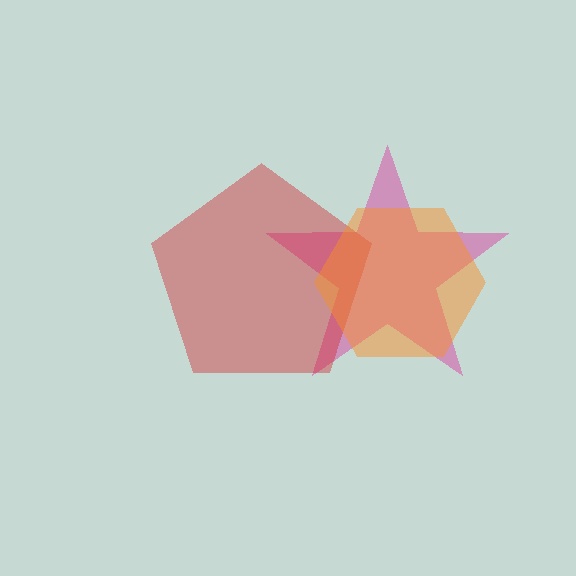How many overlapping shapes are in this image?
There are 3 overlapping shapes in the image.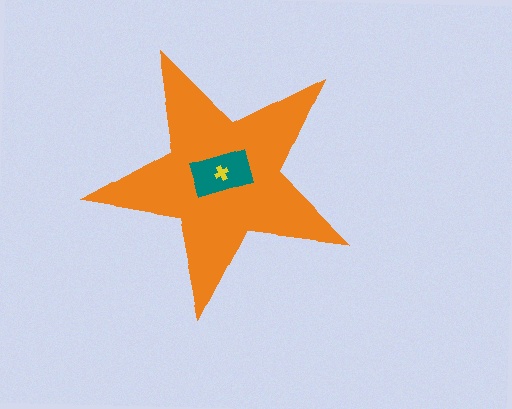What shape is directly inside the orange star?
The teal rectangle.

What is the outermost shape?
The orange star.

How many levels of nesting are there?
3.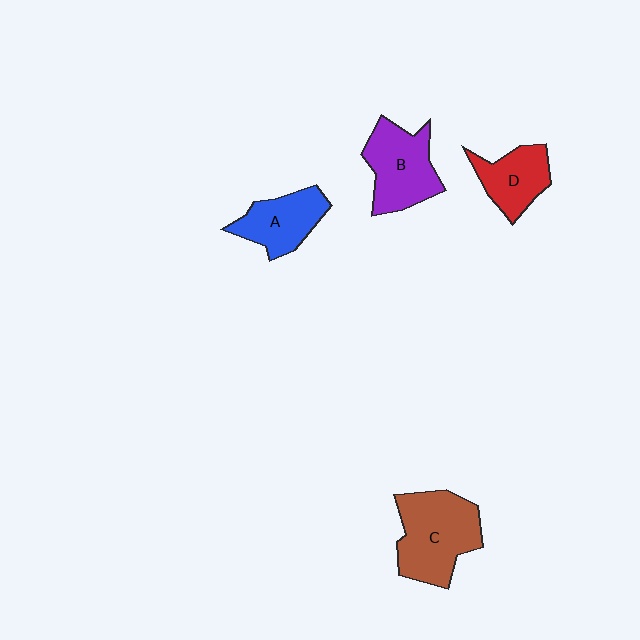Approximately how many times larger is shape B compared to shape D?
Approximately 1.3 times.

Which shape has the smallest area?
Shape D (red).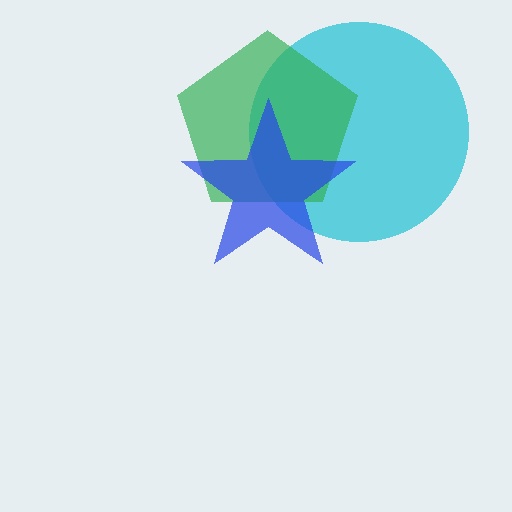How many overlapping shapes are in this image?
There are 3 overlapping shapes in the image.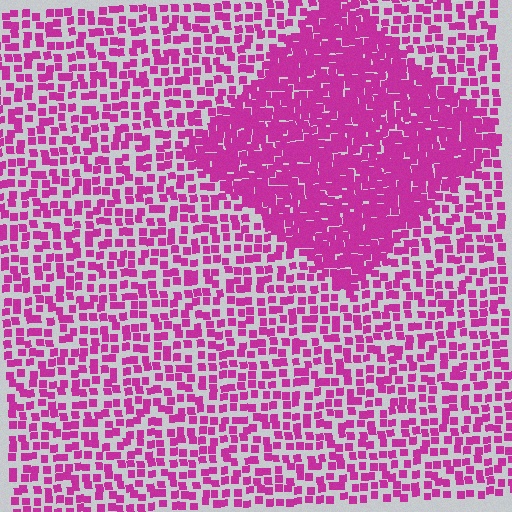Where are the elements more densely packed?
The elements are more densely packed inside the diamond boundary.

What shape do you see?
I see a diamond.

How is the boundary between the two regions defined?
The boundary is defined by a change in element density (approximately 2.2x ratio). All elements are the same color, size, and shape.